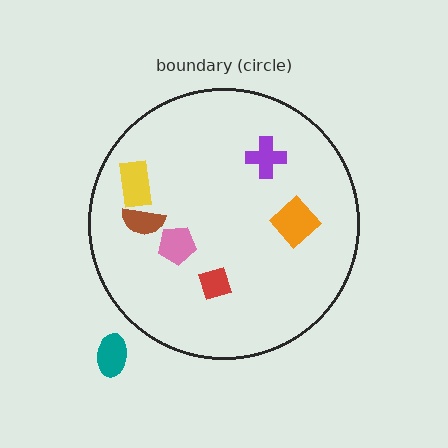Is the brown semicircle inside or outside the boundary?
Inside.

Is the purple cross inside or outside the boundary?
Inside.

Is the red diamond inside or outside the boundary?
Inside.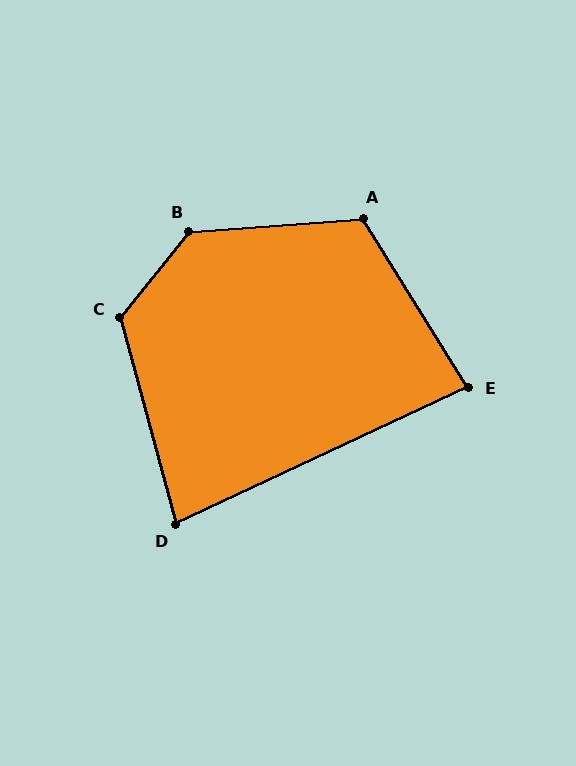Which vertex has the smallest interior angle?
D, at approximately 80 degrees.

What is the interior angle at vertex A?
Approximately 118 degrees (obtuse).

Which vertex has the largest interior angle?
B, at approximately 133 degrees.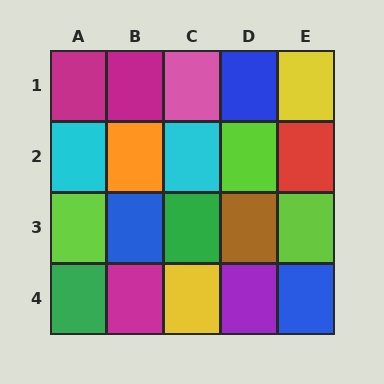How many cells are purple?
1 cell is purple.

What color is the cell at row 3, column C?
Green.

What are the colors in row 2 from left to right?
Cyan, orange, cyan, lime, red.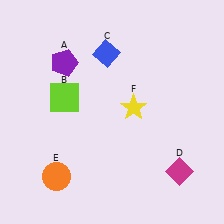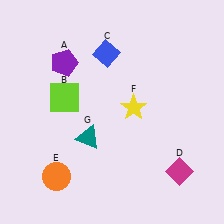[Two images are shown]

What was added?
A teal triangle (G) was added in Image 2.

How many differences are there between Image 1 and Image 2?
There is 1 difference between the two images.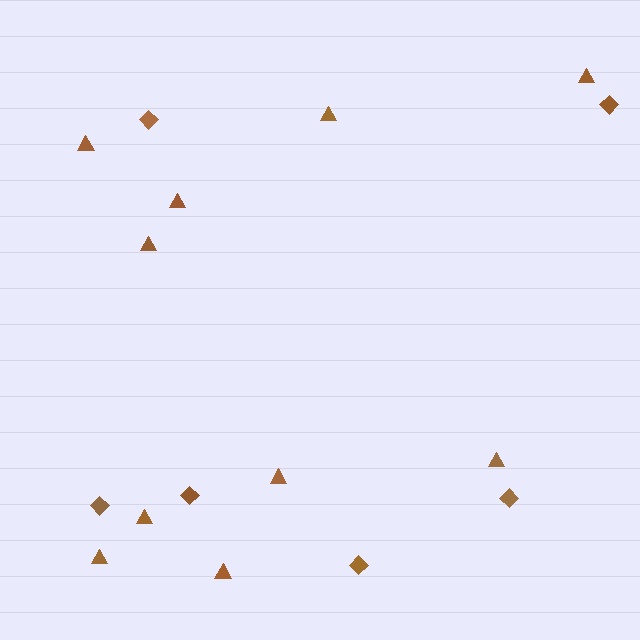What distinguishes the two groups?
There are 2 groups: one group of triangles (10) and one group of diamonds (6).